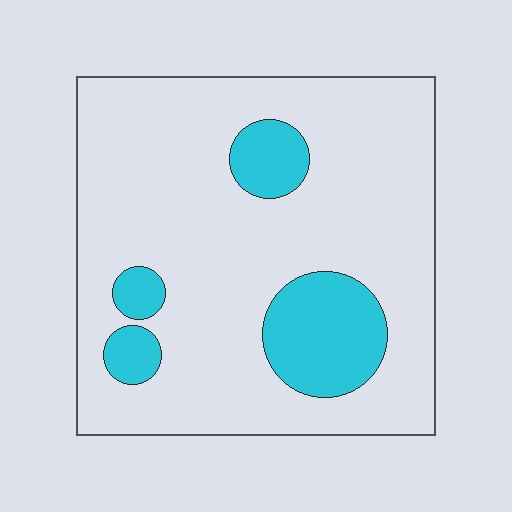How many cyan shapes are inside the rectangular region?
4.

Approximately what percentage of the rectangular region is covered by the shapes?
Approximately 20%.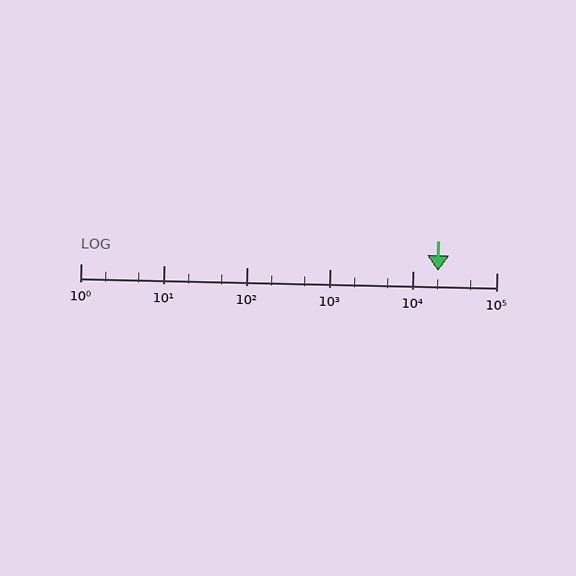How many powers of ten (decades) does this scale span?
The scale spans 5 decades, from 1 to 100000.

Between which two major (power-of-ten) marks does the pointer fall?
The pointer is between 10000 and 100000.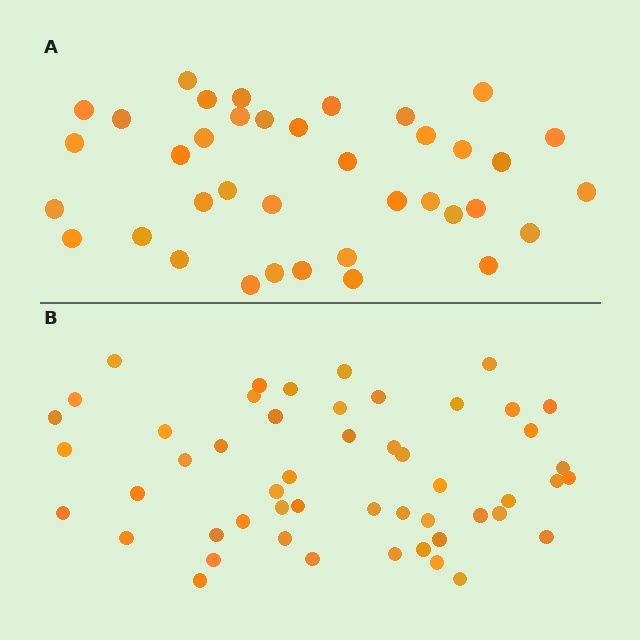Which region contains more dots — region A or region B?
Region B (the bottom region) has more dots.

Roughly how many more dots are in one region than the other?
Region B has approximately 15 more dots than region A.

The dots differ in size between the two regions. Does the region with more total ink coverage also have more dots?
No. Region A has more total ink coverage because its dots are larger, but region B actually contains more individual dots. Total area can be misleading — the number of items is what matters here.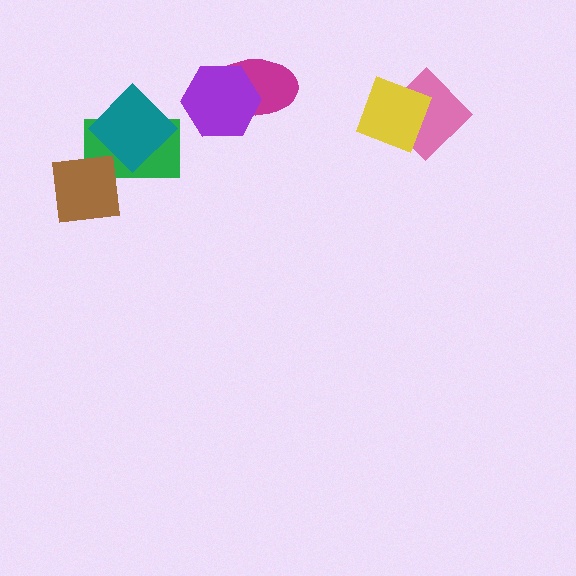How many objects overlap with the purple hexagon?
1 object overlaps with the purple hexagon.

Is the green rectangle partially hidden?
Yes, it is partially covered by another shape.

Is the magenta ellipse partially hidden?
Yes, it is partially covered by another shape.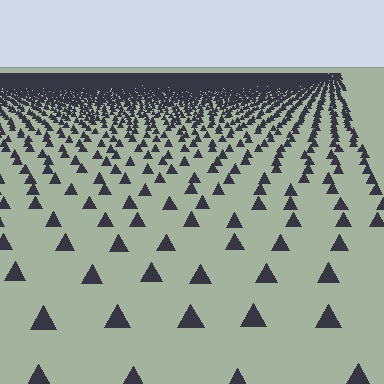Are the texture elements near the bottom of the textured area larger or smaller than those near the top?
Larger. Near the bottom, elements are closer to the viewer and appear at a bigger on-screen size.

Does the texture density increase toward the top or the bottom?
Density increases toward the top.